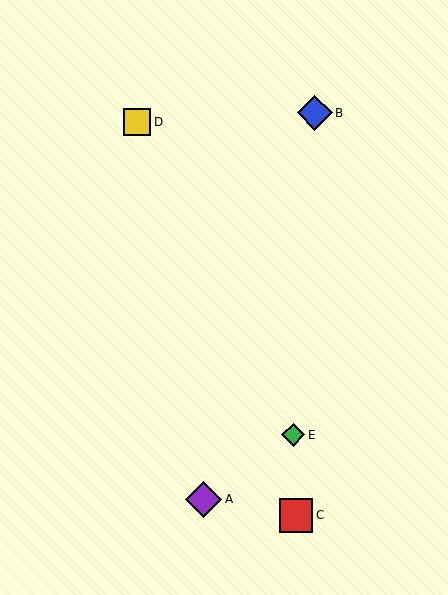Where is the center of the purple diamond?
The center of the purple diamond is at (203, 499).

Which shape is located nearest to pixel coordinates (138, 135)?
The yellow square (labeled D) at (137, 122) is nearest to that location.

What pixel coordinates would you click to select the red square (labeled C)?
Click at (296, 515) to select the red square C.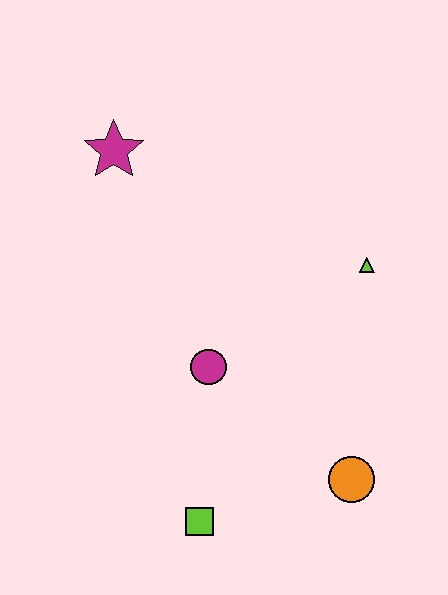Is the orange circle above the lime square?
Yes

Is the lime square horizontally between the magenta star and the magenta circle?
Yes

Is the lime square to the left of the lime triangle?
Yes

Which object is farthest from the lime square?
The magenta star is farthest from the lime square.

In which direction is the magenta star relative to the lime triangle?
The magenta star is to the left of the lime triangle.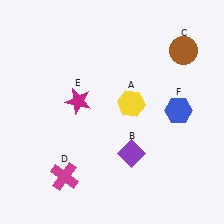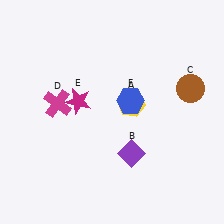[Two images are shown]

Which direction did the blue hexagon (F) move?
The blue hexagon (F) moved left.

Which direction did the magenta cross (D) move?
The magenta cross (D) moved up.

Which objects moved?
The objects that moved are: the brown circle (C), the magenta cross (D), the blue hexagon (F).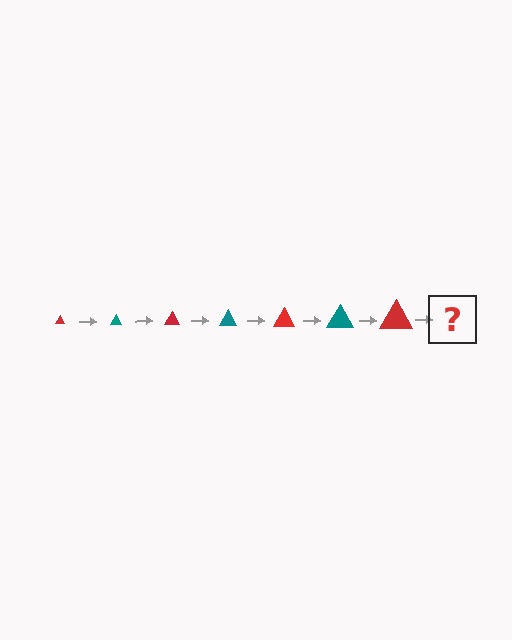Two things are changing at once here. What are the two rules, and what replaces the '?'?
The two rules are that the triangle grows larger each step and the color cycles through red and teal. The '?' should be a teal triangle, larger than the previous one.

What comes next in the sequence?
The next element should be a teal triangle, larger than the previous one.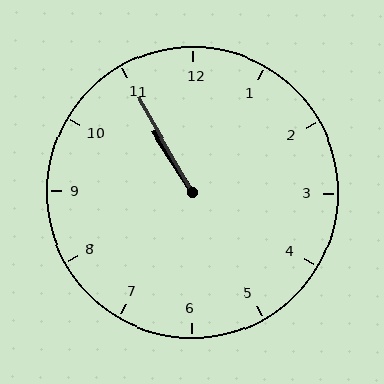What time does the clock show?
10:55.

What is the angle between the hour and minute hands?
Approximately 2 degrees.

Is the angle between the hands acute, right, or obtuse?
It is acute.